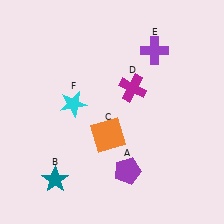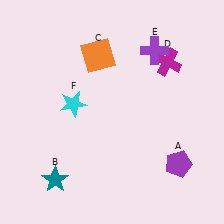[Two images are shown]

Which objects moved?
The objects that moved are: the purple pentagon (A), the orange square (C), the magenta cross (D).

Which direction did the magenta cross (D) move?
The magenta cross (D) moved right.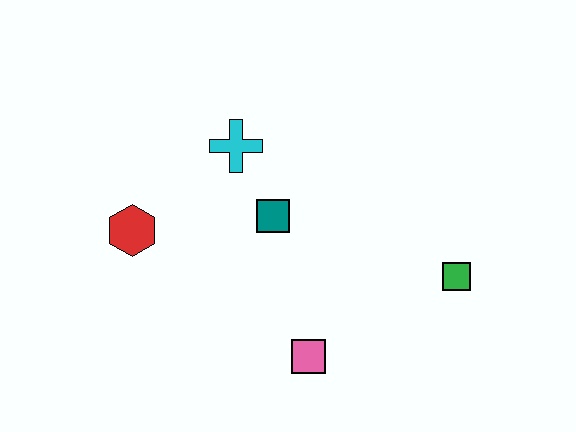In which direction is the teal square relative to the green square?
The teal square is to the left of the green square.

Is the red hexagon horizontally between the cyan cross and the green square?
No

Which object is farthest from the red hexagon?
The green square is farthest from the red hexagon.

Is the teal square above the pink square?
Yes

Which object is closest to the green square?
The pink square is closest to the green square.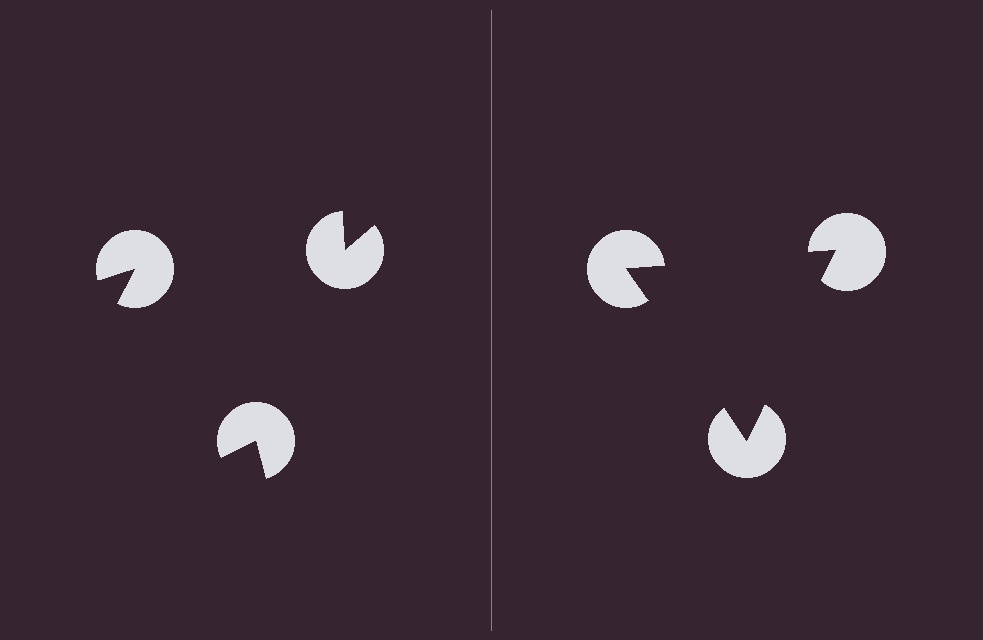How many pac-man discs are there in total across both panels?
6 — 3 on each side.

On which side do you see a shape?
An illusory triangle appears on the right side. On the left side the wedge cuts are rotated, so no coherent shape forms.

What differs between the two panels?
The pac-man discs are positioned identically on both sides; only the wedge orientations differ. On the right they align to a triangle; on the left they are misaligned.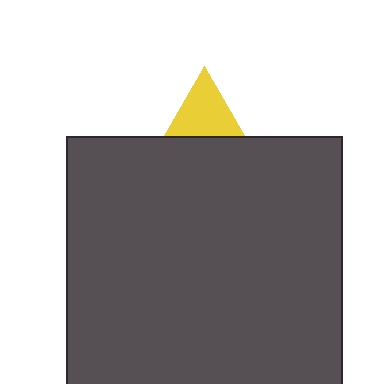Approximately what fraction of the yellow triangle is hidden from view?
Roughly 66% of the yellow triangle is hidden behind the dark gray rectangle.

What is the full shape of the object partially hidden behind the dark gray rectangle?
The partially hidden object is a yellow triangle.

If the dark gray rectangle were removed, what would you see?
You would see the complete yellow triangle.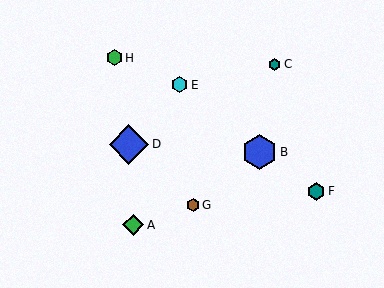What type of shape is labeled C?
Shape C is a teal hexagon.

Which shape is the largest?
The blue diamond (labeled D) is the largest.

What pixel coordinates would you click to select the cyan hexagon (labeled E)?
Click at (180, 85) to select the cyan hexagon E.